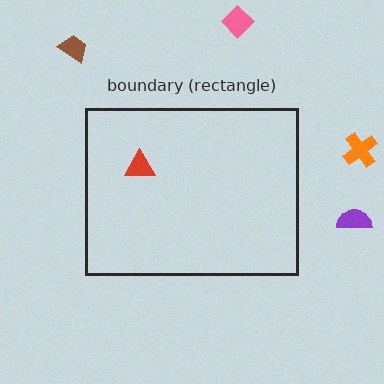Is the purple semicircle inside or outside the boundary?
Outside.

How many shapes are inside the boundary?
1 inside, 4 outside.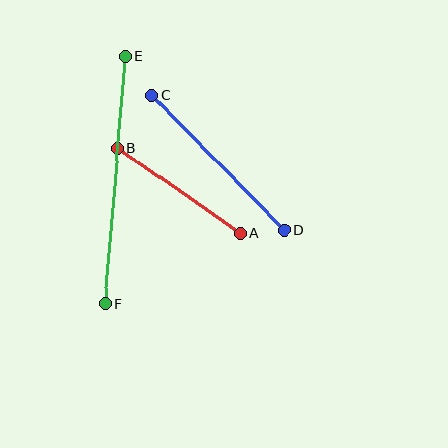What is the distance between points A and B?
The distance is approximately 149 pixels.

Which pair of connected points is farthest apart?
Points E and F are farthest apart.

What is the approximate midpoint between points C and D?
The midpoint is at approximately (218, 163) pixels.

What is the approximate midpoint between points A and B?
The midpoint is at approximately (179, 191) pixels.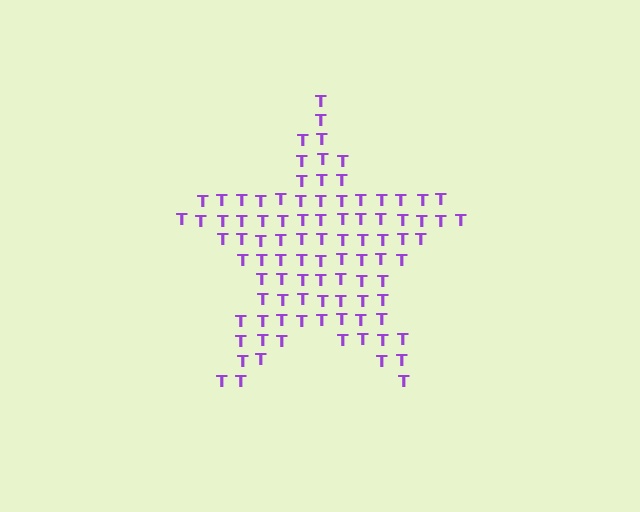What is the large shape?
The large shape is a star.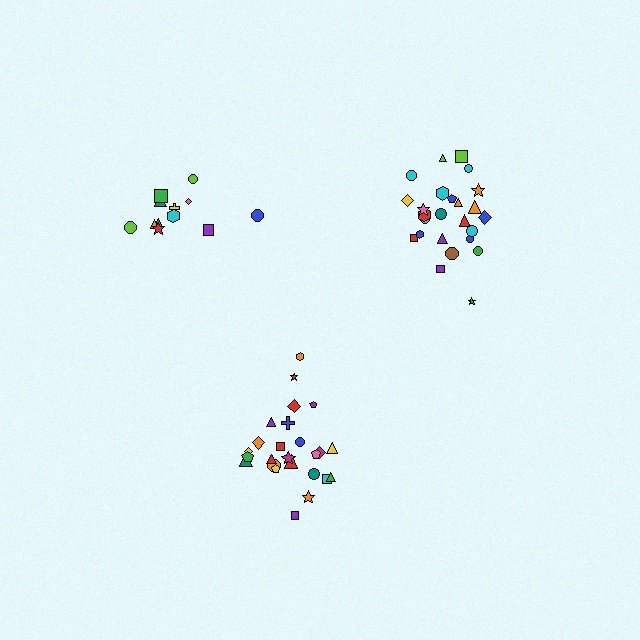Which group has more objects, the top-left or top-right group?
The top-right group.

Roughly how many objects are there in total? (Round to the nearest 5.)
Roughly 60 objects in total.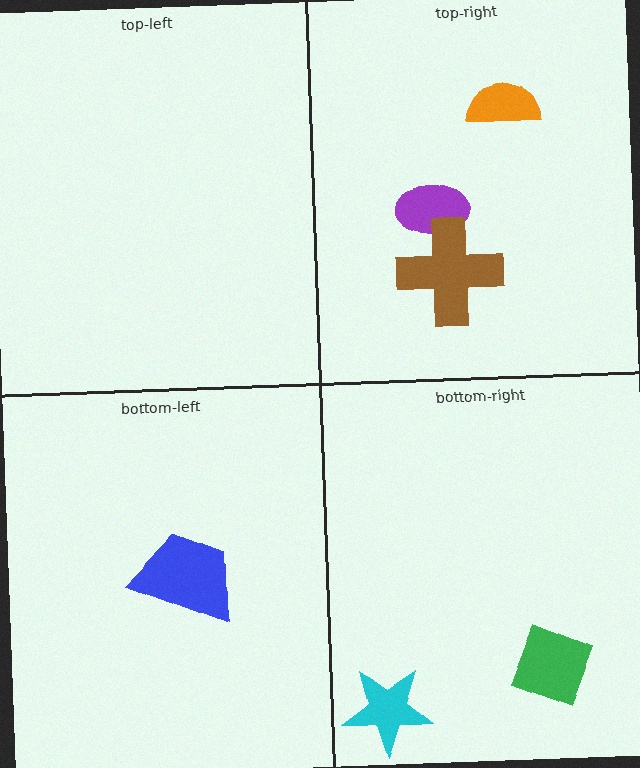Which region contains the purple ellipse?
The top-right region.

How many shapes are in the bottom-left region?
1.